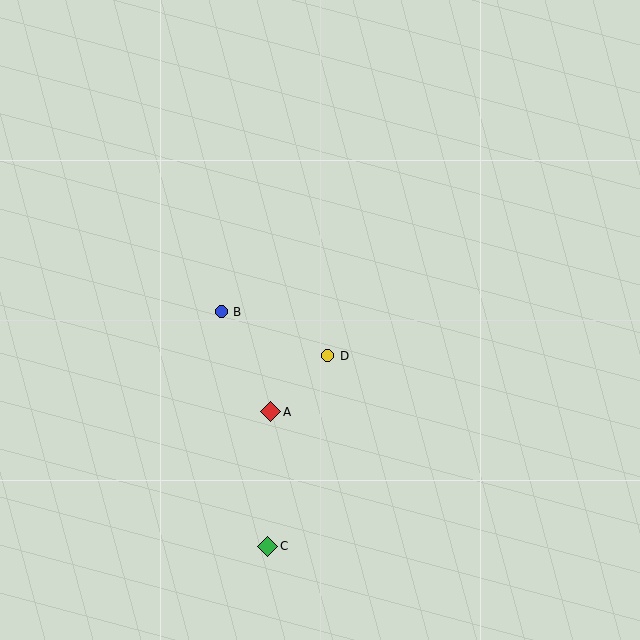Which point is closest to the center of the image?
Point D at (328, 356) is closest to the center.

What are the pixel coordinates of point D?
Point D is at (328, 356).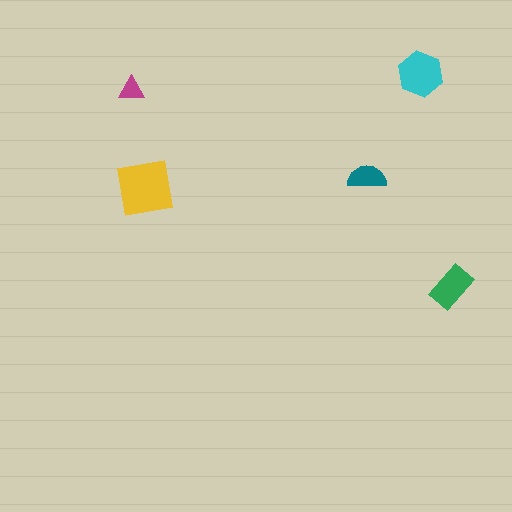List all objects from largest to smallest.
The yellow square, the cyan hexagon, the green rectangle, the teal semicircle, the magenta triangle.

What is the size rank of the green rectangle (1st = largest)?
3rd.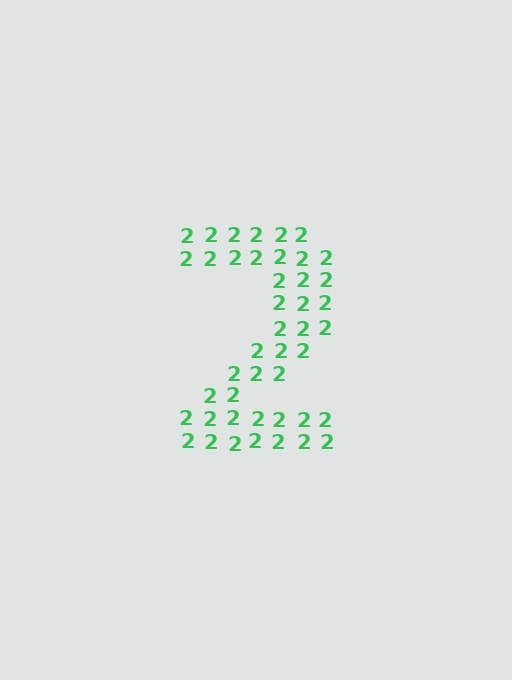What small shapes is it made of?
It is made of small digit 2's.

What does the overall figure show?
The overall figure shows the digit 2.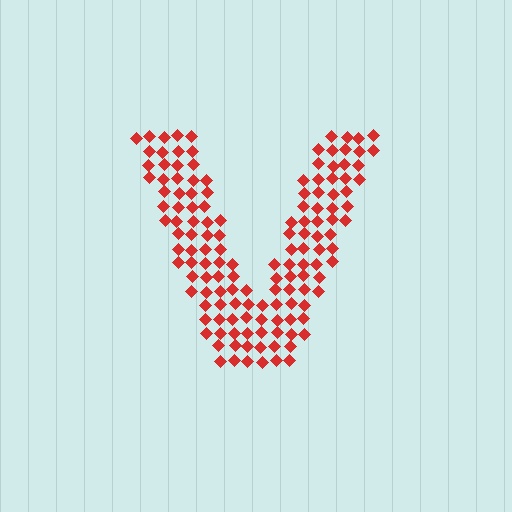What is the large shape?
The large shape is the letter V.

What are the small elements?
The small elements are diamonds.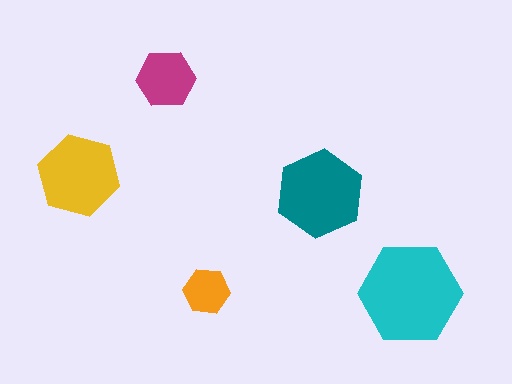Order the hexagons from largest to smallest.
the cyan one, the teal one, the yellow one, the magenta one, the orange one.